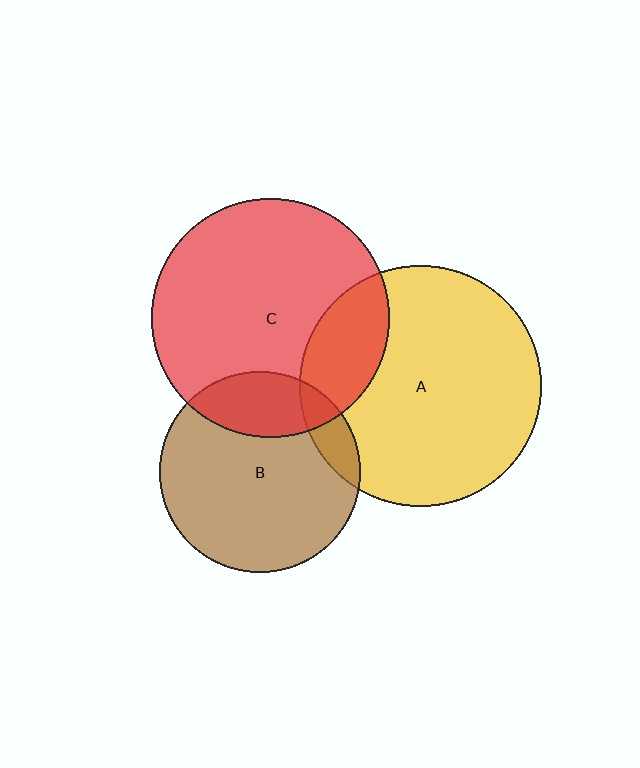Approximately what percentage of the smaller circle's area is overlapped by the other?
Approximately 20%.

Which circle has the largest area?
Circle A (yellow).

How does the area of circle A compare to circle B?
Approximately 1.4 times.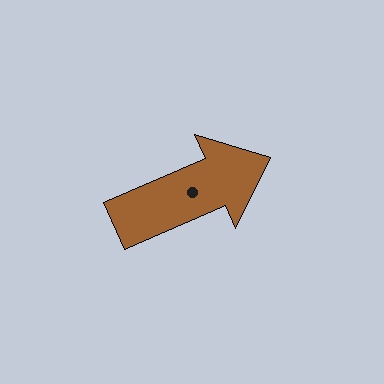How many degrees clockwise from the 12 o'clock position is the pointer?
Approximately 66 degrees.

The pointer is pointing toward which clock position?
Roughly 2 o'clock.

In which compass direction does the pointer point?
Northeast.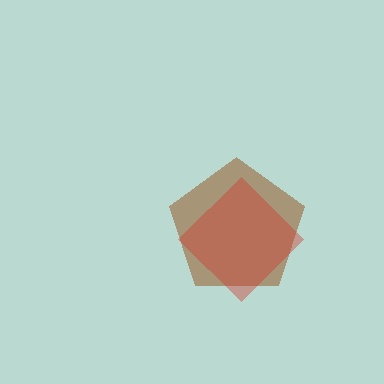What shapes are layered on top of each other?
The layered shapes are: a brown pentagon, a red diamond.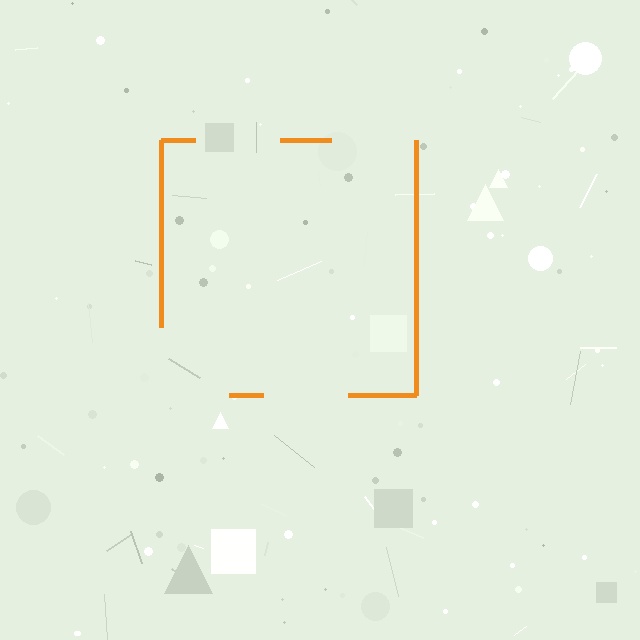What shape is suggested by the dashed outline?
The dashed outline suggests a square.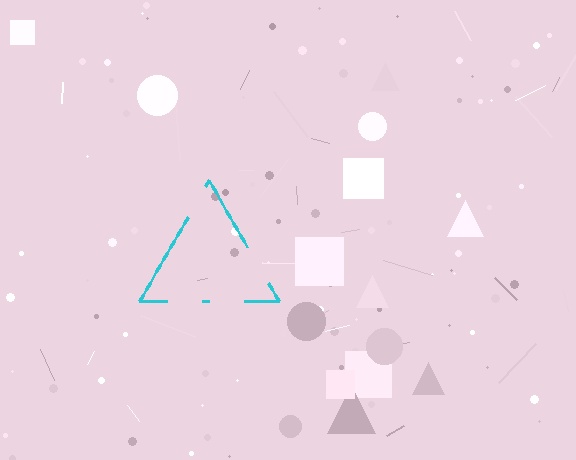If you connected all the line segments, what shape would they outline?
They would outline a triangle.